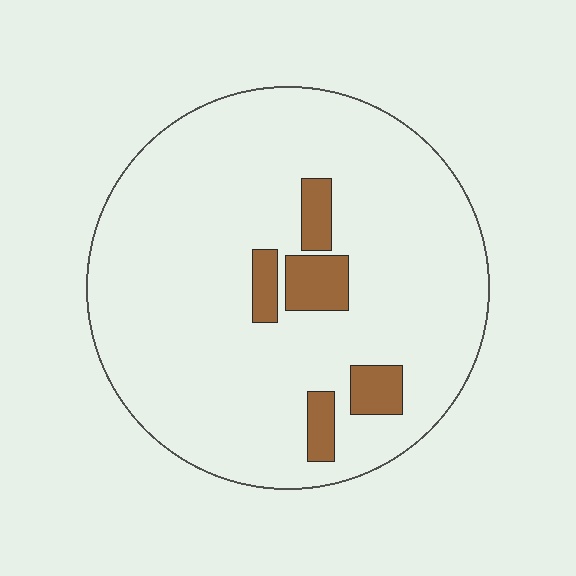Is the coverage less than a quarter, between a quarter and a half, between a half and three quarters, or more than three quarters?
Less than a quarter.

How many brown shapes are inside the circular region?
5.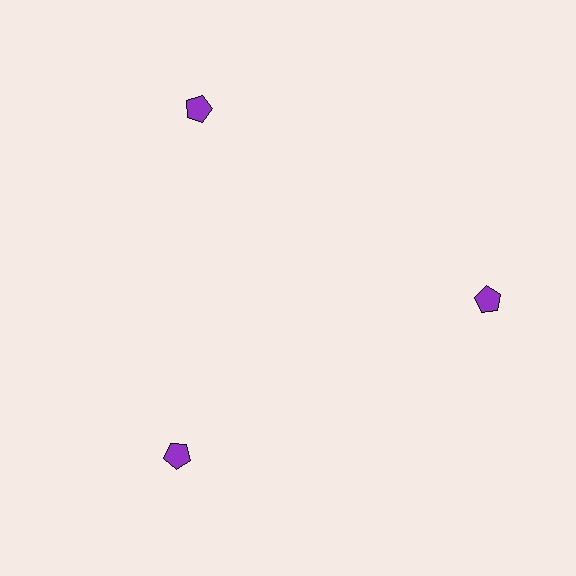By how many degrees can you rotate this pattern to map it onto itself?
The pattern maps onto itself every 120 degrees of rotation.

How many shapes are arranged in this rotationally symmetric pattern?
There are 3 shapes, arranged in 3 groups of 1.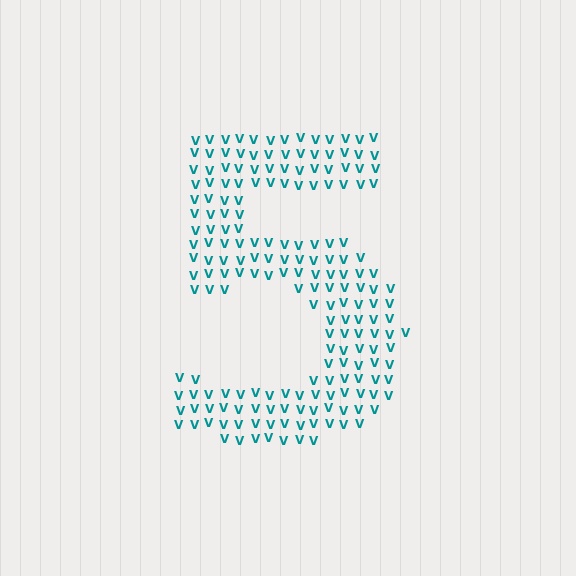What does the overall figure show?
The overall figure shows the digit 5.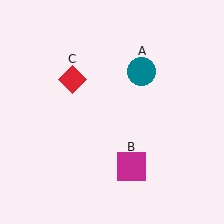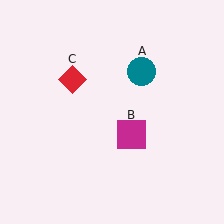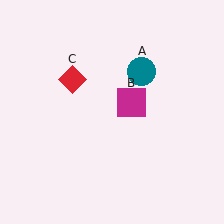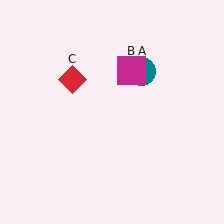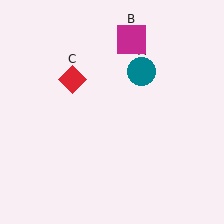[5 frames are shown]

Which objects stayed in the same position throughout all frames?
Teal circle (object A) and red diamond (object C) remained stationary.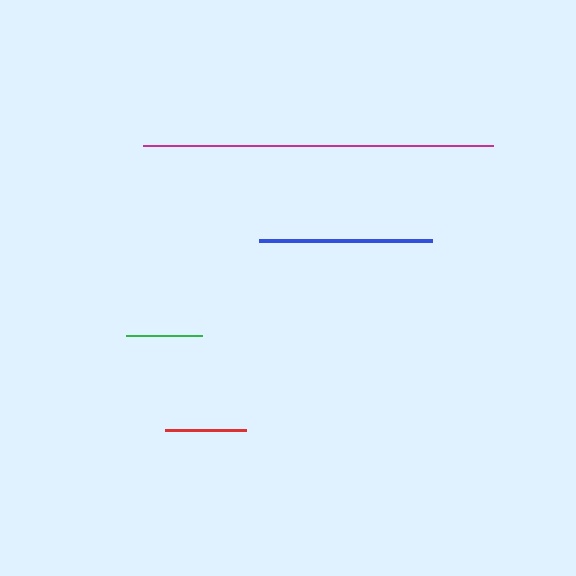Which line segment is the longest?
The magenta line is the longest at approximately 350 pixels.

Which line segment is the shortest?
The green line is the shortest at approximately 76 pixels.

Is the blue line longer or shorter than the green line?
The blue line is longer than the green line.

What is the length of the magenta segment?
The magenta segment is approximately 350 pixels long.